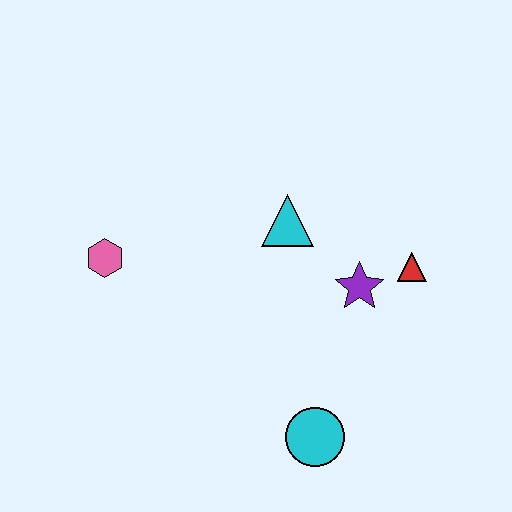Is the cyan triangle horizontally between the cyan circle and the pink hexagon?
Yes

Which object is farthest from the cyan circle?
The pink hexagon is farthest from the cyan circle.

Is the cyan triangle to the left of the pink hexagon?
No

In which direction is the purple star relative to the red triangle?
The purple star is to the left of the red triangle.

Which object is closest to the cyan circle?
The purple star is closest to the cyan circle.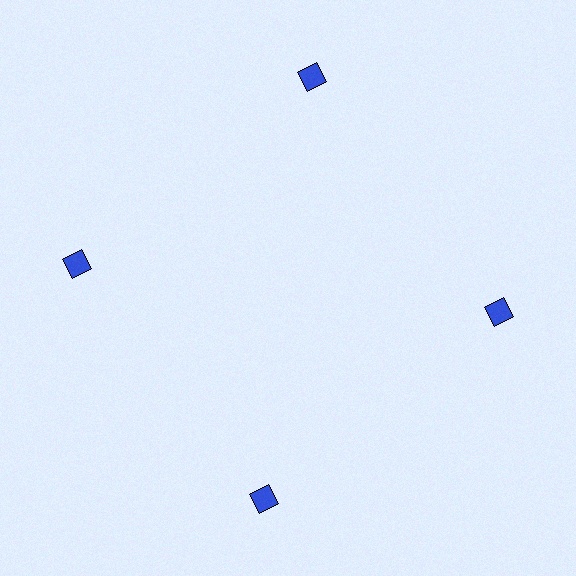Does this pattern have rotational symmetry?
Yes, this pattern has 4-fold rotational symmetry. It looks the same after rotating 90 degrees around the center.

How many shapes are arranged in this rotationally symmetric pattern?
There are 4 shapes, arranged in 4 groups of 1.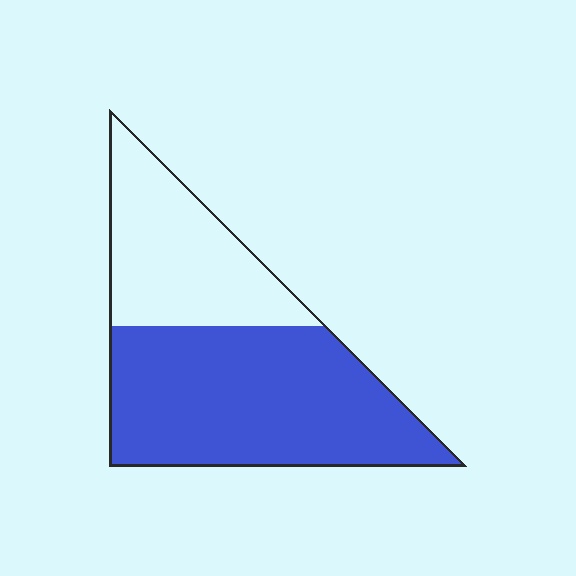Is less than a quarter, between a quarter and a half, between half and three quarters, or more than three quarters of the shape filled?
Between half and three quarters.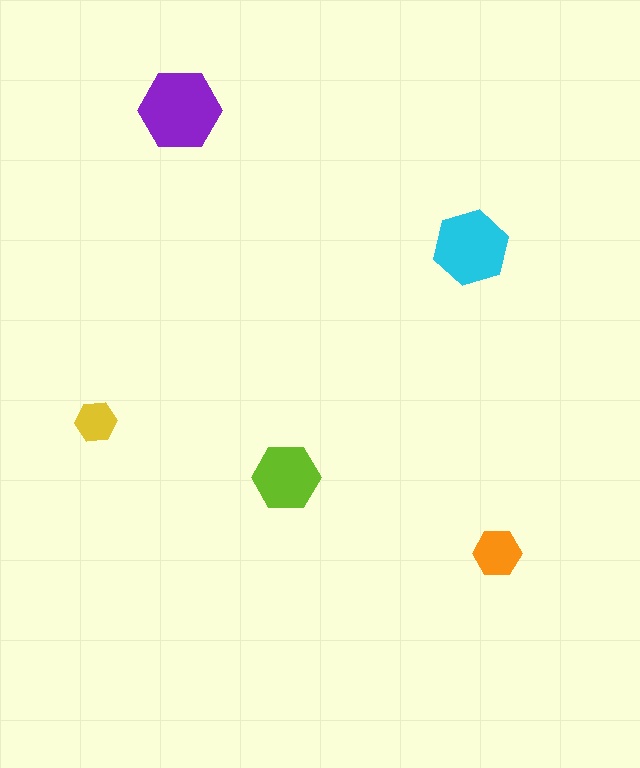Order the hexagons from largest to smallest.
the purple one, the cyan one, the lime one, the orange one, the yellow one.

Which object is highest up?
The purple hexagon is topmost.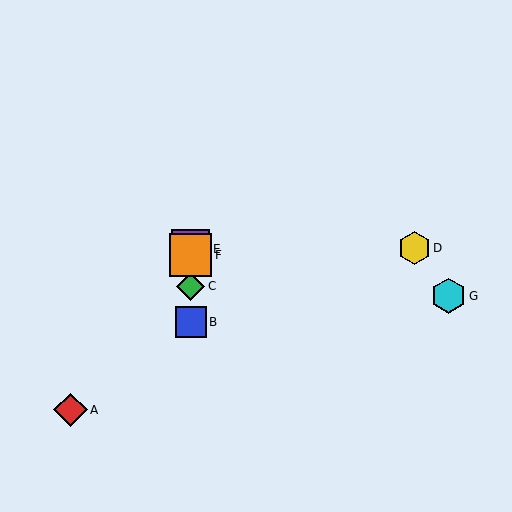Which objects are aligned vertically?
Objects B, C, E, F are aligned vertically.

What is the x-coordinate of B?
Object B is at x≈191.